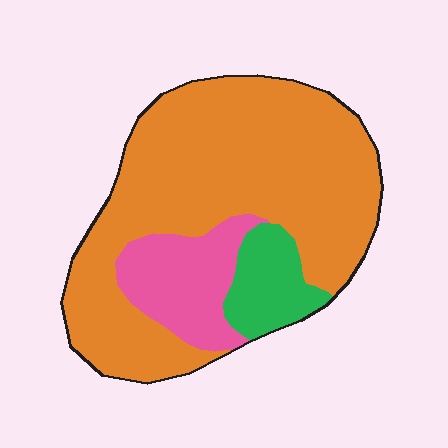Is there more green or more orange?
Orange.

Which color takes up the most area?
Orange, at roughly 70%.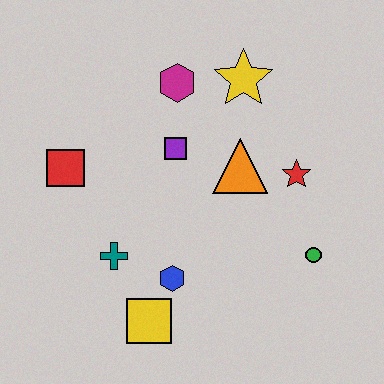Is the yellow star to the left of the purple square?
No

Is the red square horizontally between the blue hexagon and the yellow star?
No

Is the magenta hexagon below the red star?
No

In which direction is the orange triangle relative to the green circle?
The orange triangle is above the green circle.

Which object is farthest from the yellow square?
The yellow star is farthest from the yellow square.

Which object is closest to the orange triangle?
The red star is closest to the orange triangle.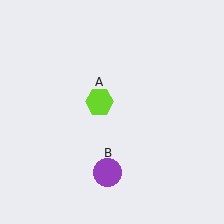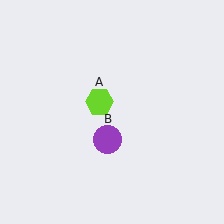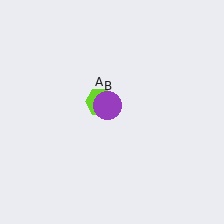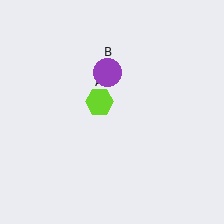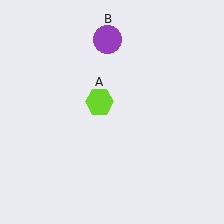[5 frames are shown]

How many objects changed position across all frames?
1 object changed position: purple circle (object B).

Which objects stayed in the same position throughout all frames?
Lime hexagon (object A) remained stationary.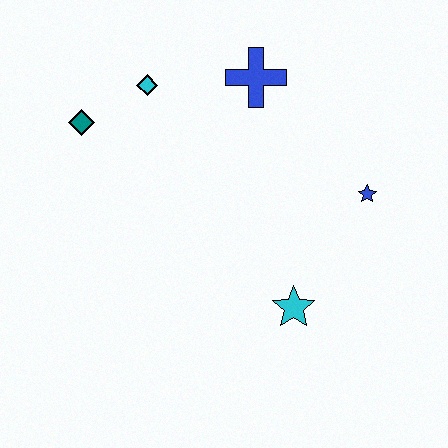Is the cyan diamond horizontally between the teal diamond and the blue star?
Yes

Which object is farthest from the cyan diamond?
The cyan star is farthest from the cyan diamond.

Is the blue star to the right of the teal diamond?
Yes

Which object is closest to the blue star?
The cyan star is closest to the blue star.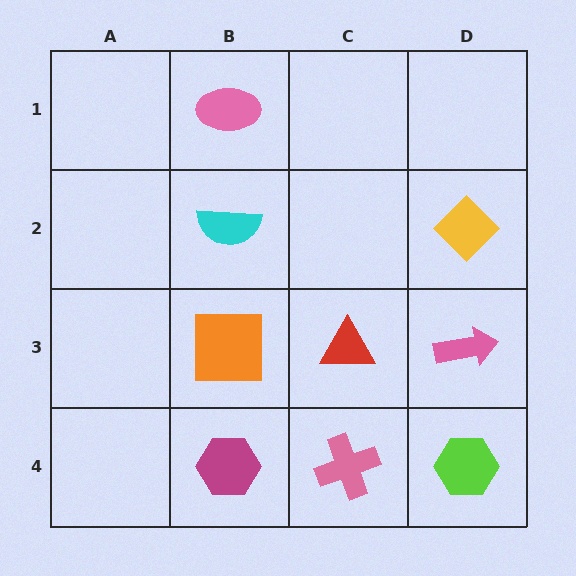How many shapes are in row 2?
2 shapes.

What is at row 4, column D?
A lime hexagon.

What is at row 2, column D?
A yellow diamond.